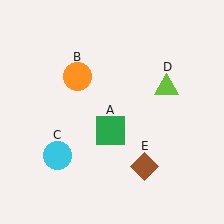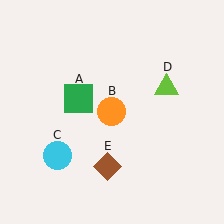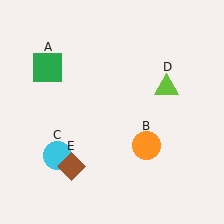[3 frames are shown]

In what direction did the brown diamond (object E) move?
The brown diamond (object E) moved left.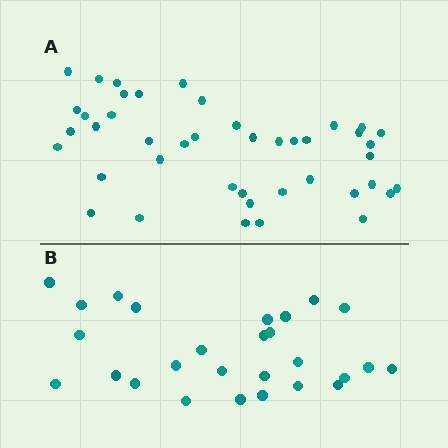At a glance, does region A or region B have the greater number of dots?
Region A (the top region) has more dots.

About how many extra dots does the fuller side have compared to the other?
Region A has approximately 15 more dots than region B.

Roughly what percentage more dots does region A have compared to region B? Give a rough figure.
About 60% more.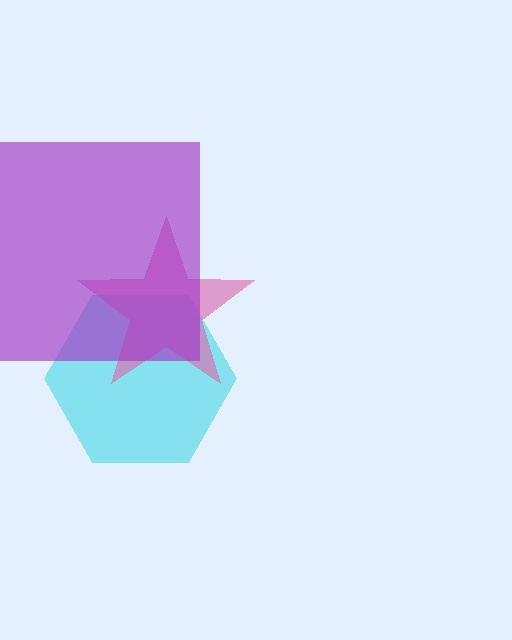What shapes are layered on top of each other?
The layered shapes are: a cyan hexagon, a pink star, a purple square.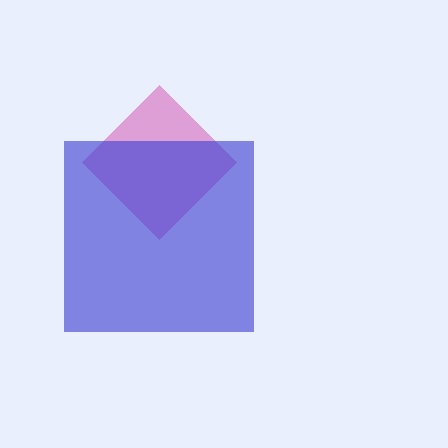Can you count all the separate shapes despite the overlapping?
Yes, there are 2 separate shapes.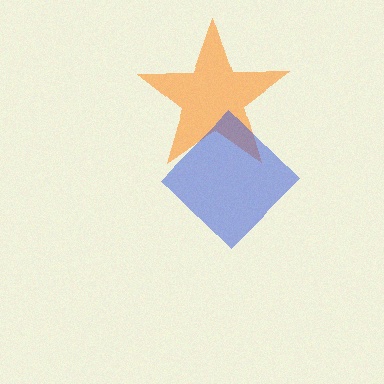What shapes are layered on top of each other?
The layered shapes are: an orange star, a blue diamond.